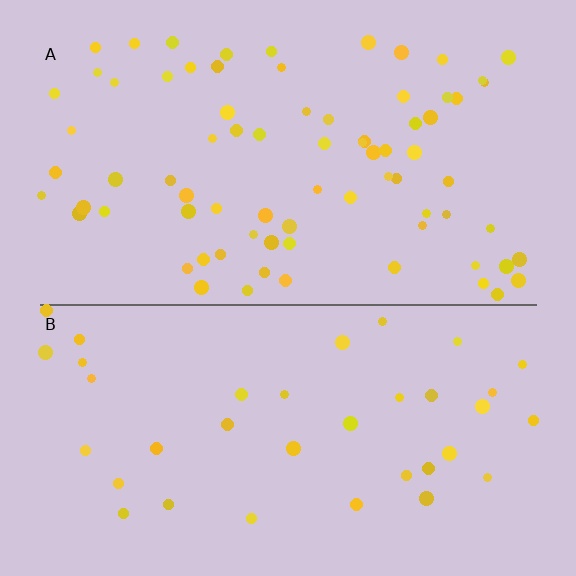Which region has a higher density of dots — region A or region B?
A (the top).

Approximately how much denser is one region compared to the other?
Approximately 2.1× — region A over region B.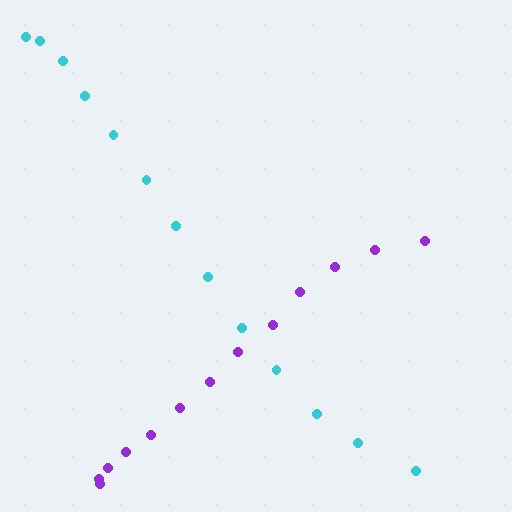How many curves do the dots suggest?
There are 2 distinct paths.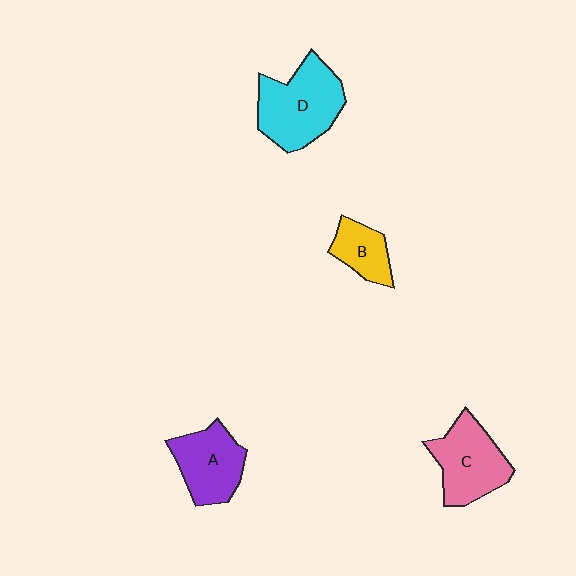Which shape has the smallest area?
Shape B (yellow).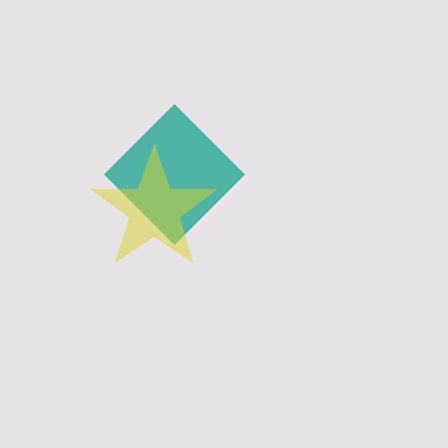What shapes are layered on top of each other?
The layered shapes are: a teal diamond, a yellow star.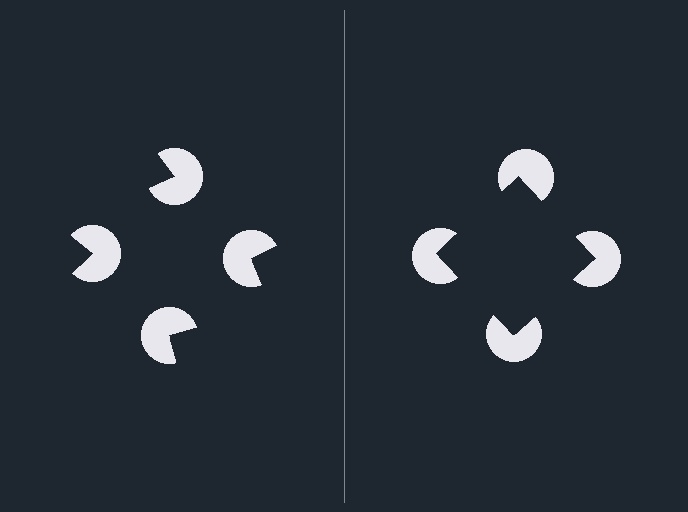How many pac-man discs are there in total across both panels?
8 — 4 on each side.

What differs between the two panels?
The pac-man discs are positioned identically on both sides; only the wedge orientations differ. On the right they align to a square; on the left they are misaligned.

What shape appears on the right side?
An illusory square.